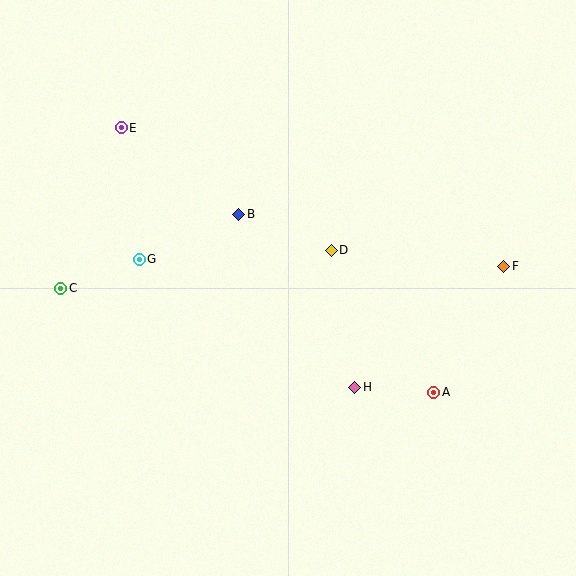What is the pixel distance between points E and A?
The distance between E and A is 409 pixels.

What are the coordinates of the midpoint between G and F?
The midpoint between G and F is at (321, 263).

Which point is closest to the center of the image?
Point D at (331, 250) is closest to the center.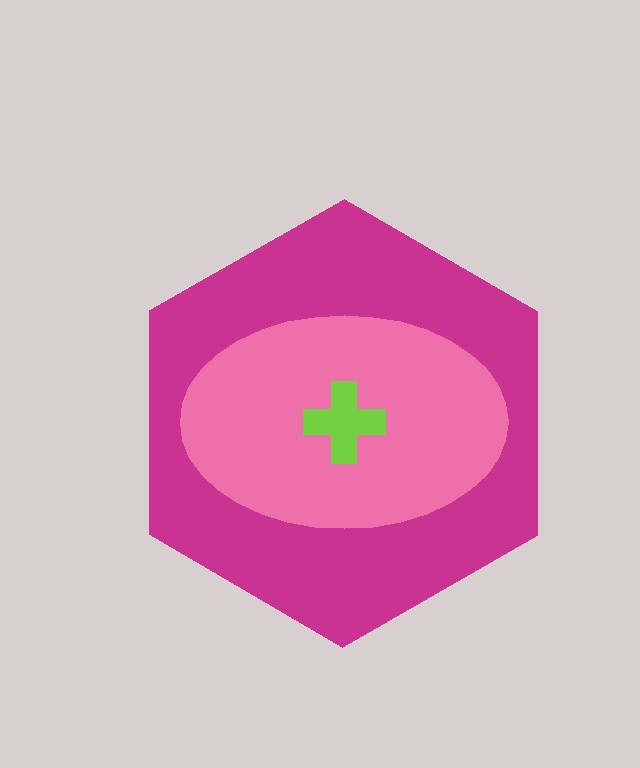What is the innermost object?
The lime cross.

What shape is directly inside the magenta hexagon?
The pink ellipse.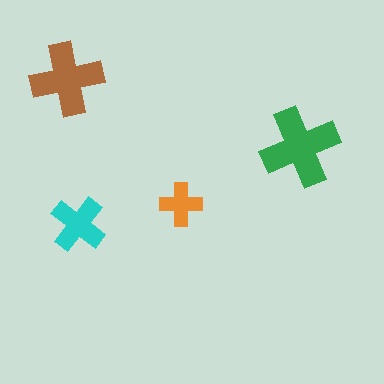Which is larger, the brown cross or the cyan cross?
The brown one.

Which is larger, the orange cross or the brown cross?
The brown one.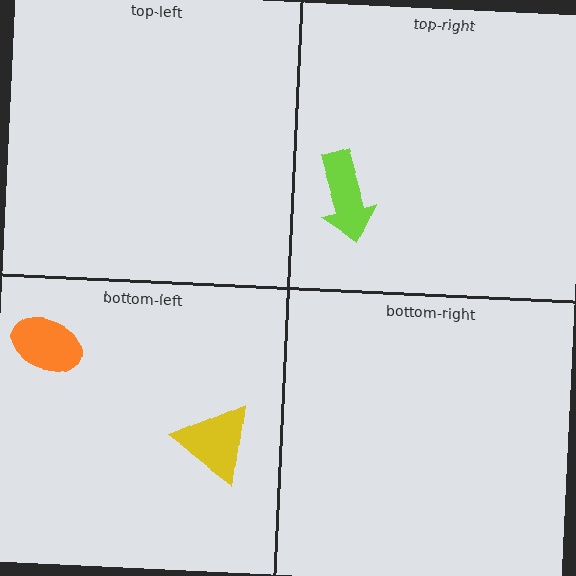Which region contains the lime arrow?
The top-right region.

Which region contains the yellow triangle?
The bottom-left region.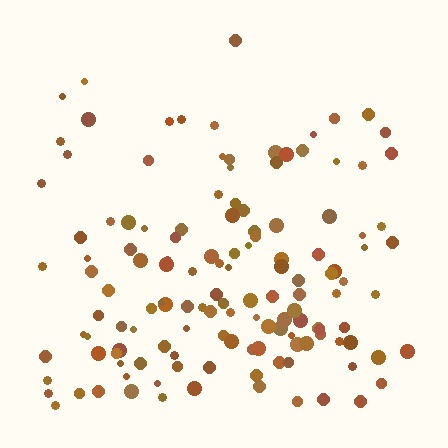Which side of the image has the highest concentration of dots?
The bottom.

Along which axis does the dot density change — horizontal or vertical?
Vertical.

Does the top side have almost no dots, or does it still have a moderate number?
Still a moderate number, just noticeably fewer than the bottom.